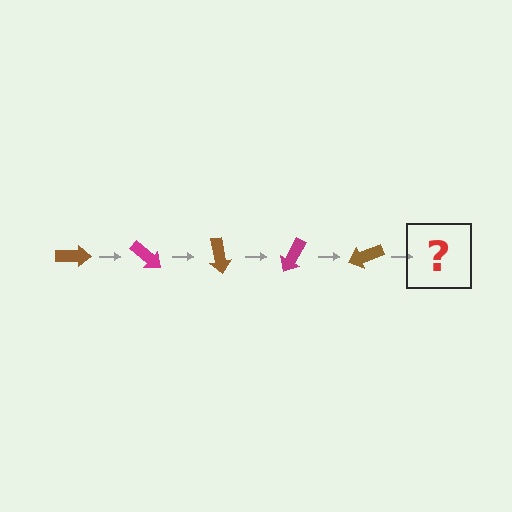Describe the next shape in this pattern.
It should be a magenta arrow, rotated 200 degrees from the start.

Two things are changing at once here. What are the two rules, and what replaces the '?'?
The two rules are that it rotates 40 degrees each step and the color cycles through brown and magenta. The '?' should be a magenta arrow, rotated 200 degrees from the start.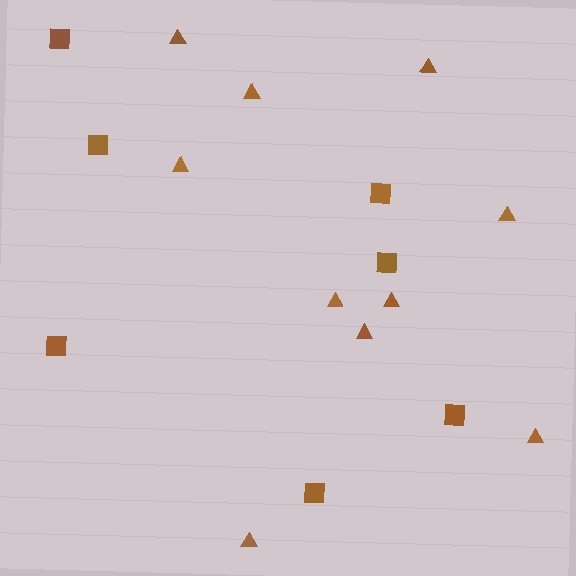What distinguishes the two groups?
There are 2 groups: one group of triangles (10) and one group of squares (7).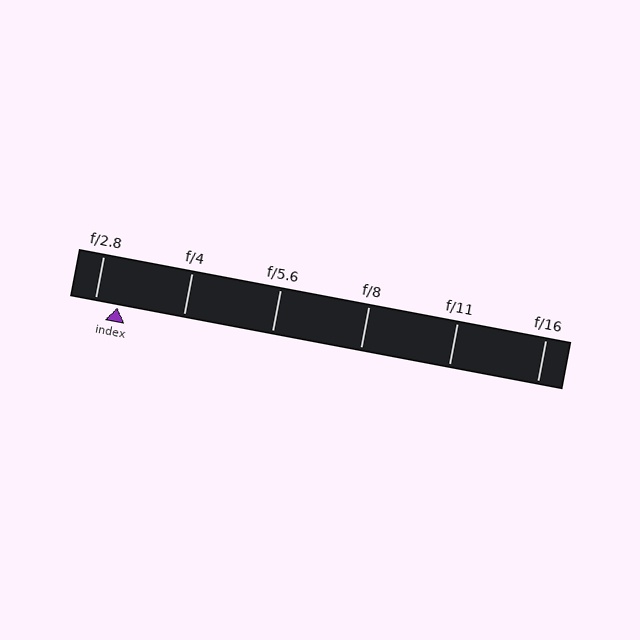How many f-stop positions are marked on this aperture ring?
There are 6 f-stop positions marked.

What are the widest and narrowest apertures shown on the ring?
The widest aperture shown is f/2.8 and the narrowest is f/16.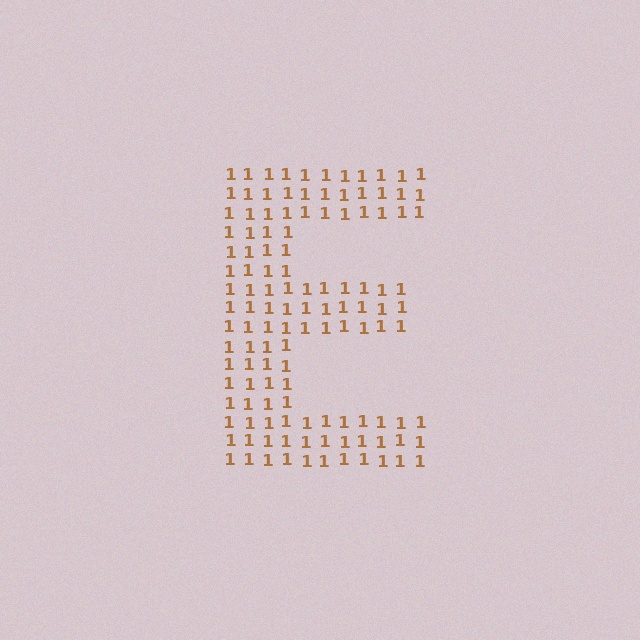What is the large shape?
The large shape is the letter E.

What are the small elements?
The small elements are digit 1's.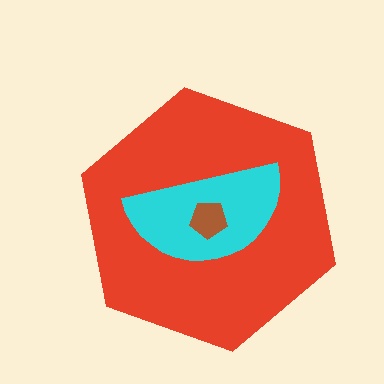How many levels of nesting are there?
3.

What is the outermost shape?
The red hexagon.